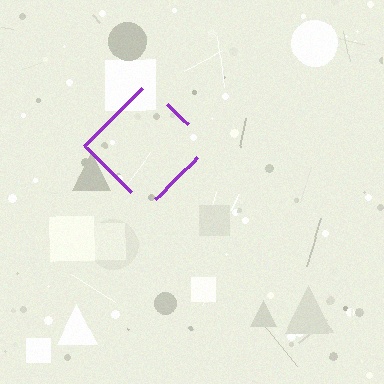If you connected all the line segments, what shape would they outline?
They would outline a diamond.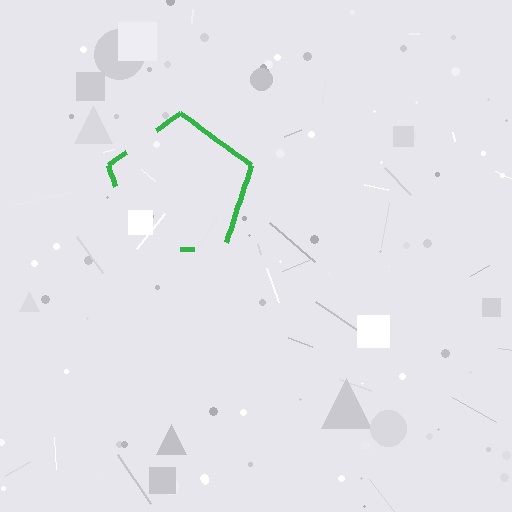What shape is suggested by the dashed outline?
The dashed outline suggests a pentagon.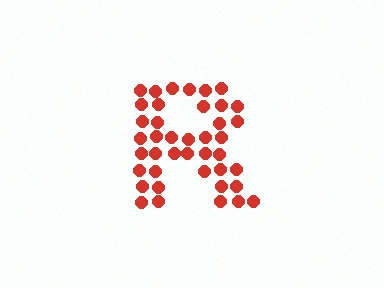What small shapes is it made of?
It is made of small circles.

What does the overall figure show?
The overall figure shows the letter R.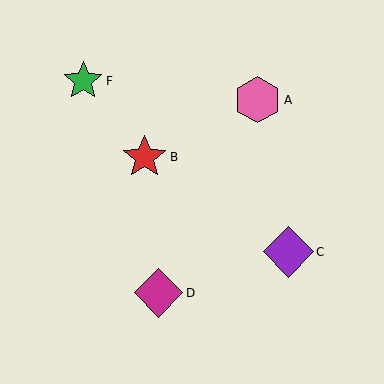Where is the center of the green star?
The center of the green star is at (83, 81).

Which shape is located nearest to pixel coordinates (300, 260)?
The purple diamond (labeled C) at (288, 252) is nearest to that location.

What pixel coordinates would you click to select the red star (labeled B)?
Click at (145, 157) to select the red star B.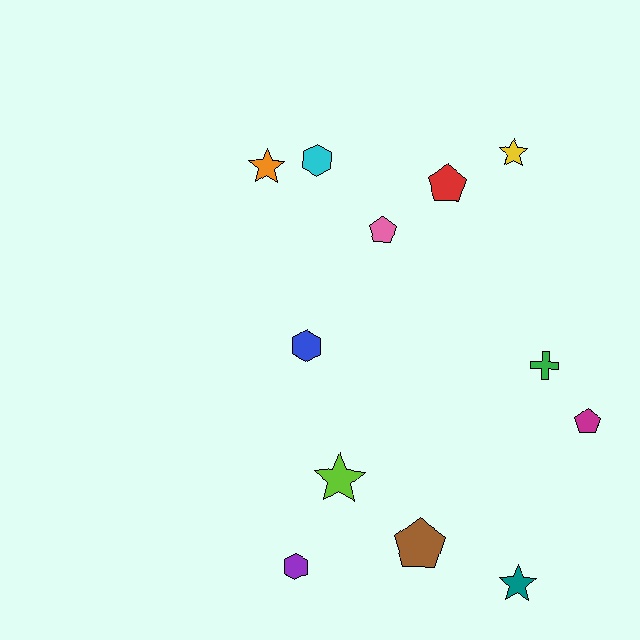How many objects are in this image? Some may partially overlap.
There are 12 objects.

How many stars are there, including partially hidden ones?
There are 4 stars.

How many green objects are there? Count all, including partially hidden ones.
There is 1 green object.